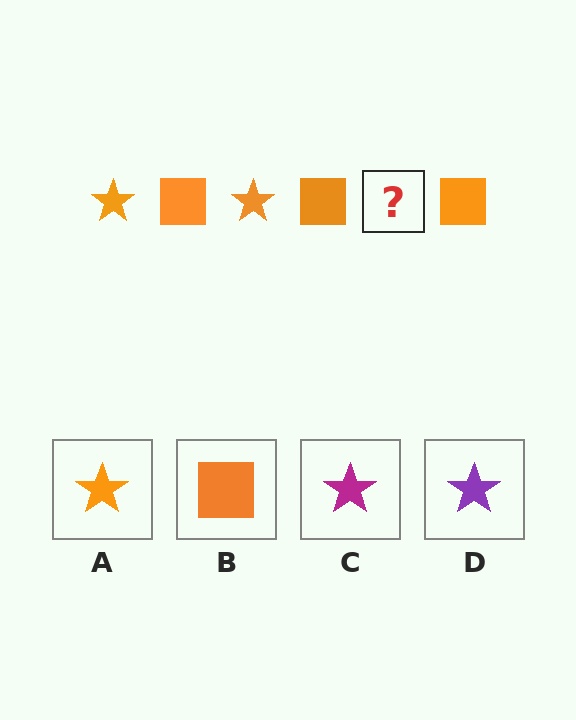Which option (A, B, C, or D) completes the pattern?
A.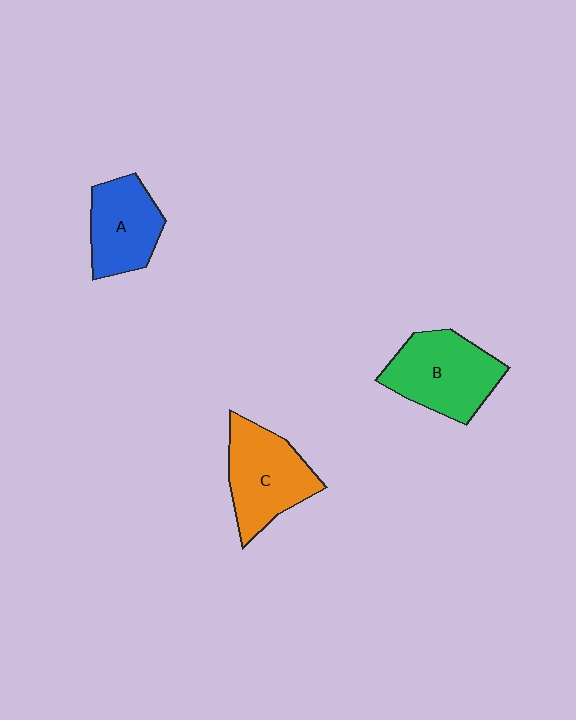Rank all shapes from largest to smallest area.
From largest to smallest: B (green), C (orange), A (blue).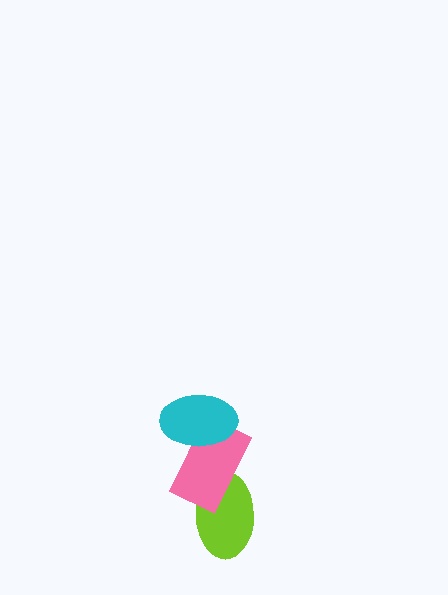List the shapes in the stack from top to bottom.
From top to bottom: the cyan ellipse, the pink rectangle, the lime ellipse.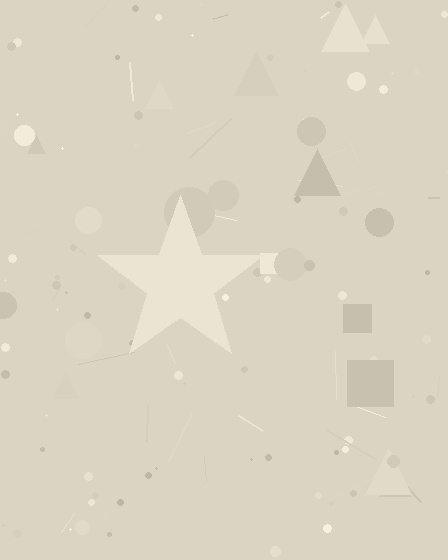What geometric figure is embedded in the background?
A star is embedded in the background.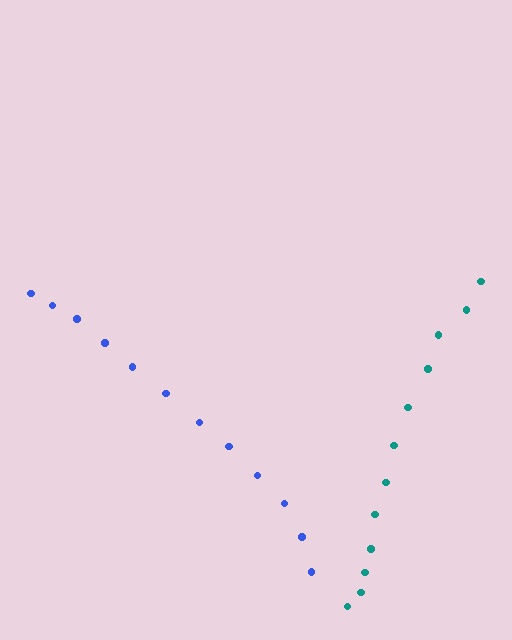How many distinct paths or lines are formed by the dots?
There are 2 distinct paths.